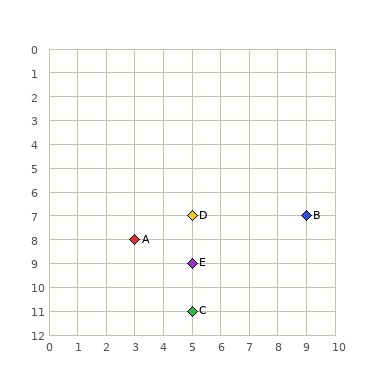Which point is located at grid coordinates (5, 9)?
Point E is at (5, 9).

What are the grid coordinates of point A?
Point A is at grid coordinates (3, 8).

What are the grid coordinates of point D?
Point D is at grid coordinates (5, 7).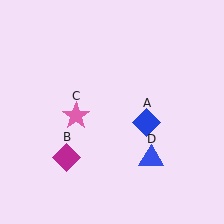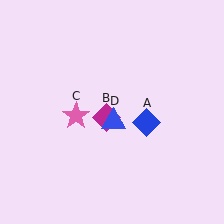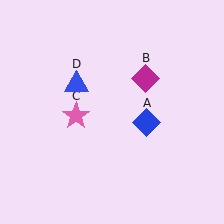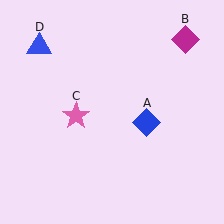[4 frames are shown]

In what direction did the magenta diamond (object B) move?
The magenta diamond (object B) moved up and to the right.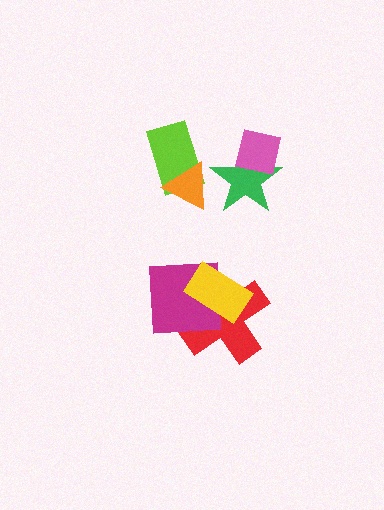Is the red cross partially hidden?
Yes, it is partially covered by another shape.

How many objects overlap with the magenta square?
2 objects overlap with the magenta square.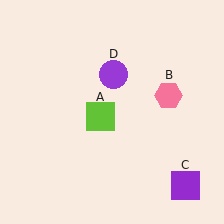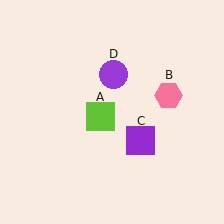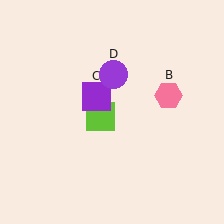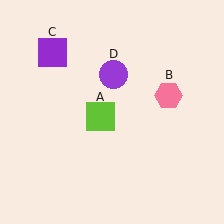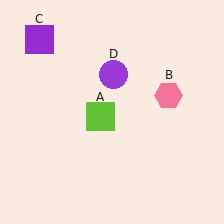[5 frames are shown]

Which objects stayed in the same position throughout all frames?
Lime square (object A) and pink hexagon (object B) and purple circle (object D) remained stationary.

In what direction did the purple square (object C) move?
The purple square (object C) moved up and to the left.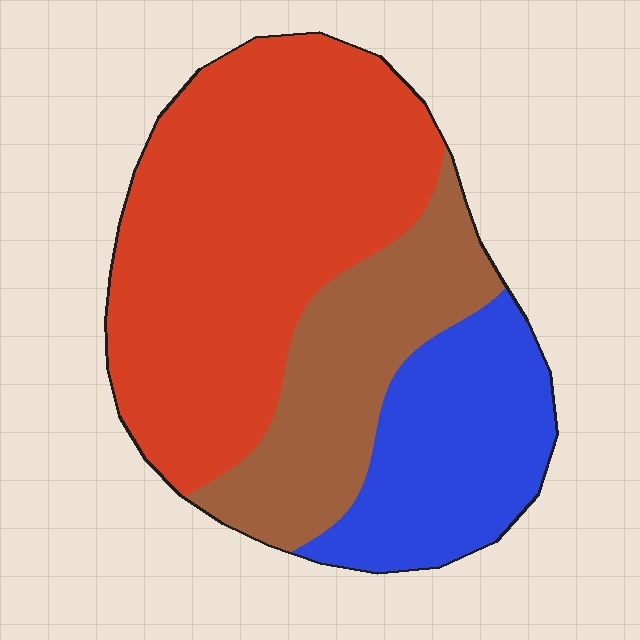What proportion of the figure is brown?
Brown takes up about one quarter (1/4) of the figure.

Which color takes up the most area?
Red, at roughly 55%.